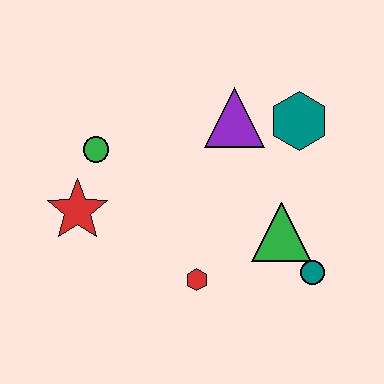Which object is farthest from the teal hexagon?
The red star is farthest from the teal hexagon.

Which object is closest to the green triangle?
The teal circle is closest to the green triangle.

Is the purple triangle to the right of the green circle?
Yes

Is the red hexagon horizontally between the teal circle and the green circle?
Yes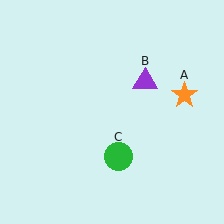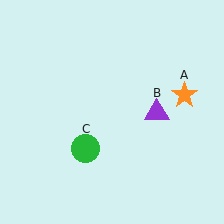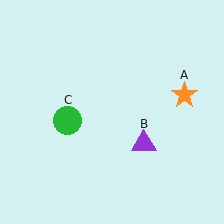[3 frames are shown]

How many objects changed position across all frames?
2 objects changed position: purple triangle (object B), green circle (object C).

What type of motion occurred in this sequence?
The purple triangle (object B), green circle (object C) rotated clockwise around the center of the scene.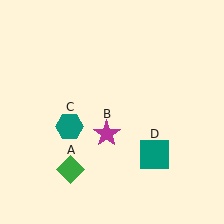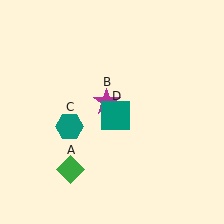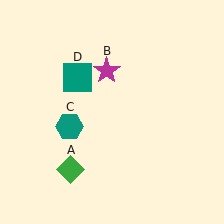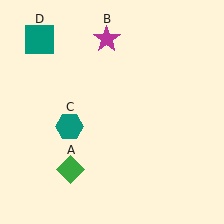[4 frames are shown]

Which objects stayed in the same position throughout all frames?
Green diamond (object A) and teal hexagon (object C) remained stationary.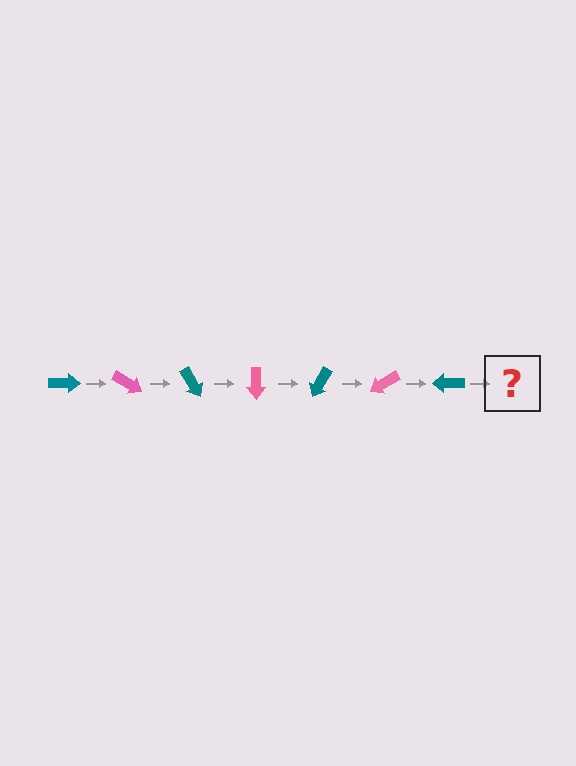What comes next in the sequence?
The next element should be a pink arrow, rotated 210 degrees from the start.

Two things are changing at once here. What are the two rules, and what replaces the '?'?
The two rules are that it rotates 30 degrees each step and the color cycles through teal and pink. The '?' should be a pink arrow, rotated 210 degrees from the start.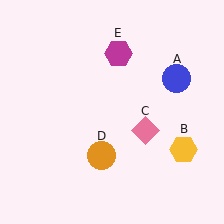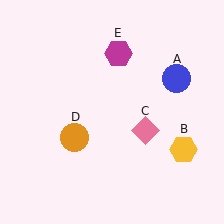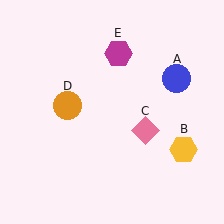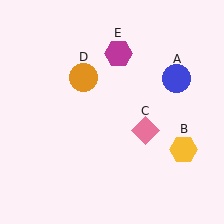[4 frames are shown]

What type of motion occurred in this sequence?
The orange circle (object D) rotated clockwise around the center of the scene.